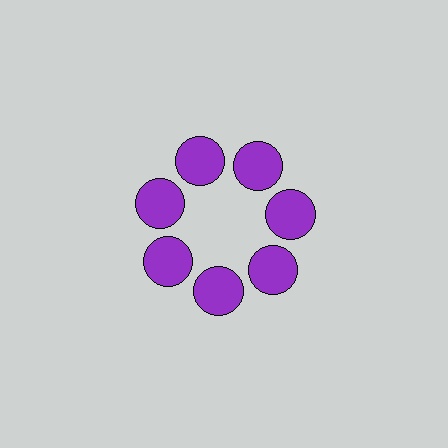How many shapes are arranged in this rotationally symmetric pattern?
There are 7 shapes, arranged in 7 groups of 1.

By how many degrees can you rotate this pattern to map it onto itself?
The pattern maps onto itself every 51 degrees of rotation.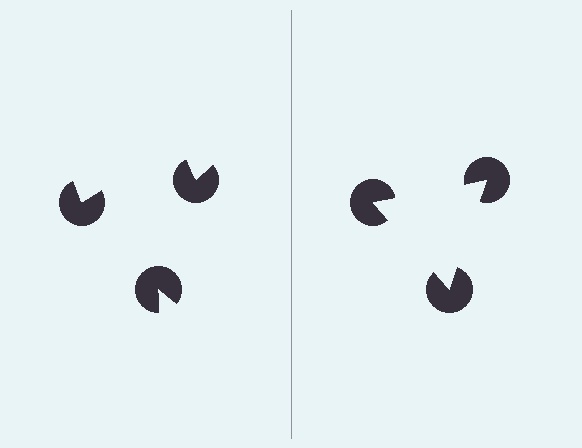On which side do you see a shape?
An illusory triangle appears on the right side. On the left side the wedge cuts are rotated, so no coherent shape forms.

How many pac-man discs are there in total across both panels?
6 — 3 on each side.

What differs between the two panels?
The pac-man discs are positioned identically on both sides; only the wedge orientations differ. On the right they align to a triangle; on the left they are misaligned.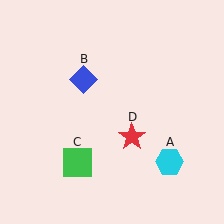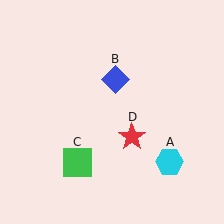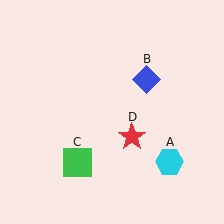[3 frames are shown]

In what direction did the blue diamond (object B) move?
The blue diamond (object B) moved right.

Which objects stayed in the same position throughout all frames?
Cyan hexagon (object A) and green square (object C) and red star (object D) remained stationary.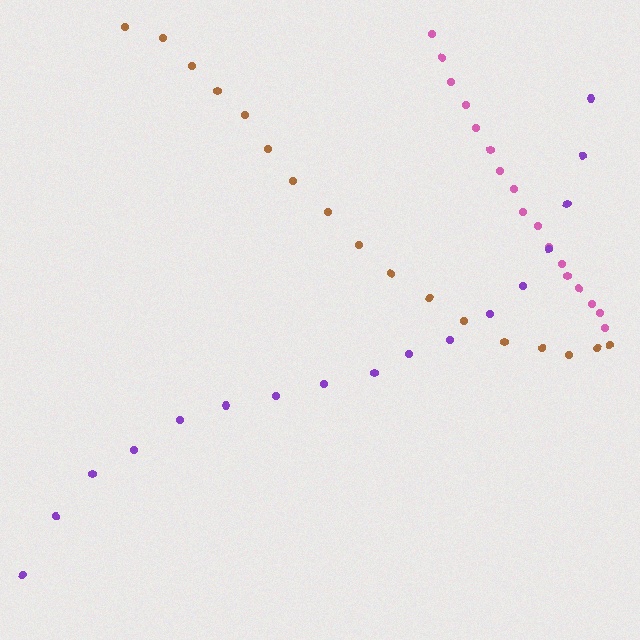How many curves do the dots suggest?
There are 3 distinct paths.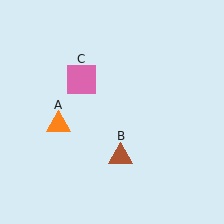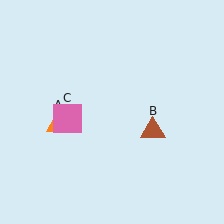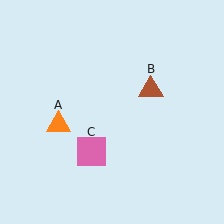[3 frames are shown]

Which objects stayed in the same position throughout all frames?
Orange triangle (object A) remained stationary.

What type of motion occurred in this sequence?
The brown triangle (object B), pink square (object C) rotated counterclockwise around the center of the scene.